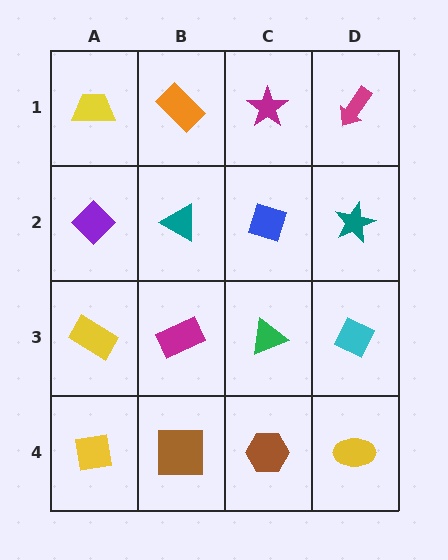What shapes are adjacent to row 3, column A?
A purple diamond (row 2, column A), a yellow square (row 4, column A), a magenta rectangle (row 3, column B).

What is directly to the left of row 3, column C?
A magenta rectangle.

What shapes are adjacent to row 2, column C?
A magenta star (row 1, column C), a green triangle (row 3, column C), a teal triangle (row 2, column B), a teal star (row 2, column D).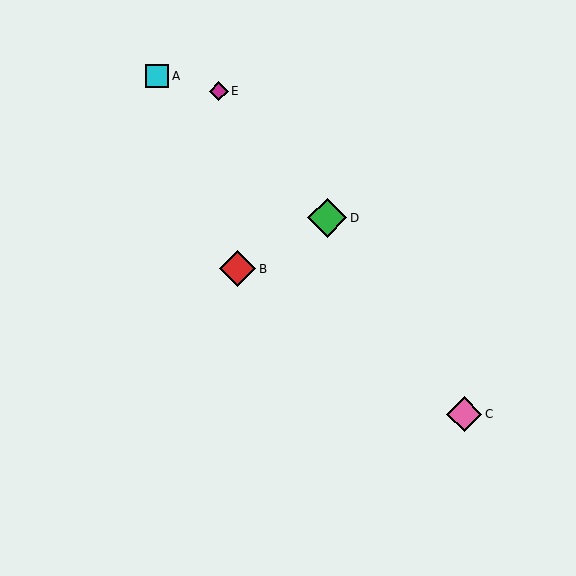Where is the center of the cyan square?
The center of the cyan square is at (157, 76).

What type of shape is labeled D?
Shape D is a green diamond.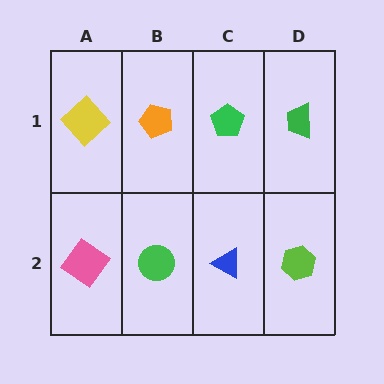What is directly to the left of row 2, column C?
A green circle.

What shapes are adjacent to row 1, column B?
A green circle (row 2, column B), a yellow diamond (row 1, column A), a green pentagon (row 1, column C).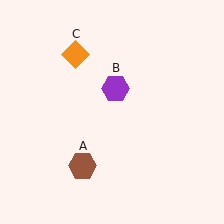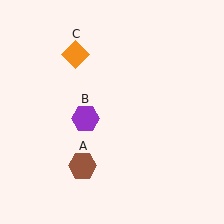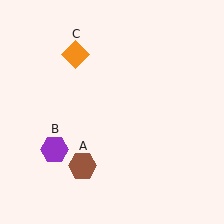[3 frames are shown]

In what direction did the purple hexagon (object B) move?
The purple hexagon (object B) moved down and to the left.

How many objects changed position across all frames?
1 object changed position: purple hexagon (object B).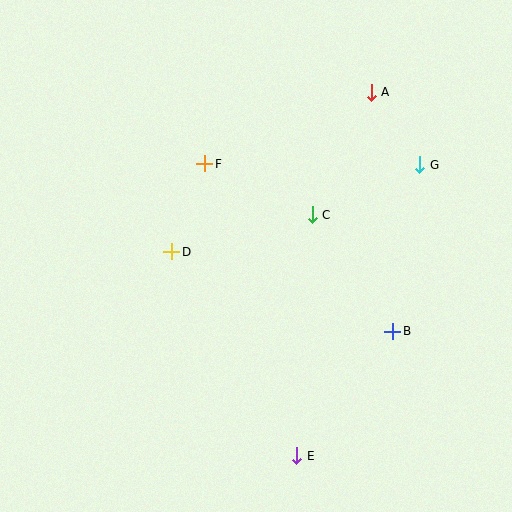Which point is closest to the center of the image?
Point C at (312, 215) is closest to the center.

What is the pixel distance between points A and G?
The distance between A and G is 87 pixels.